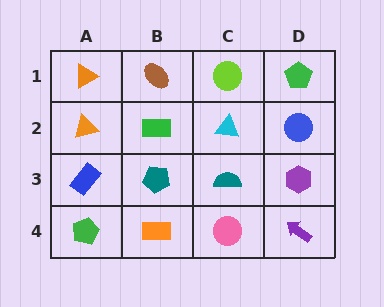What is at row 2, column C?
A cyan triangle.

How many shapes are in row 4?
4 shapes.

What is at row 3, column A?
A blue rectangle.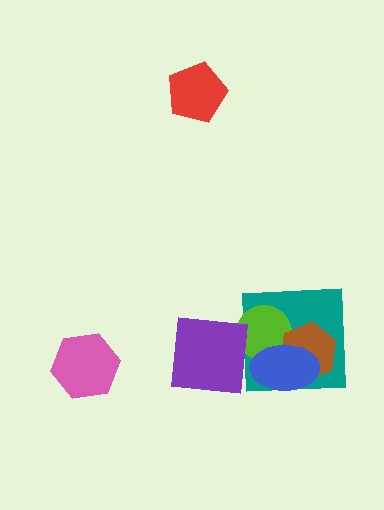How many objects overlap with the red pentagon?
0 objects overlap with the red pentagon.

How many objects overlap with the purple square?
2 objects overlap with the purple square.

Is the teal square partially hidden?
Yes, it is partially covered by another shape.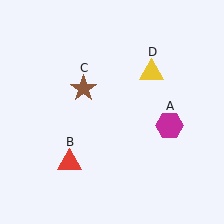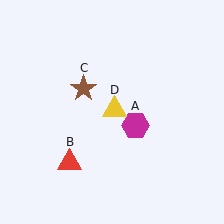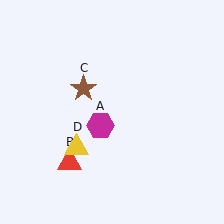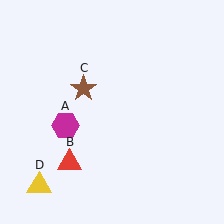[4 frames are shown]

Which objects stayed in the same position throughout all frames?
Red triangle (object B) and brown star (object C) remained stationary.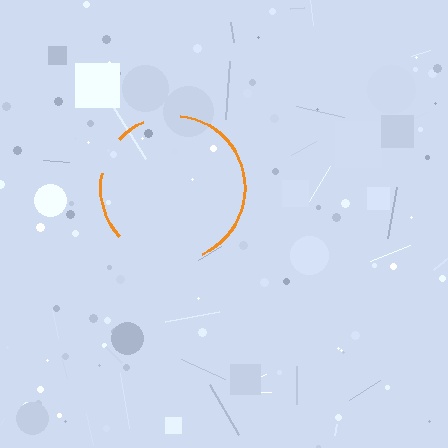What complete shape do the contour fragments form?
The contour fragments form a circle.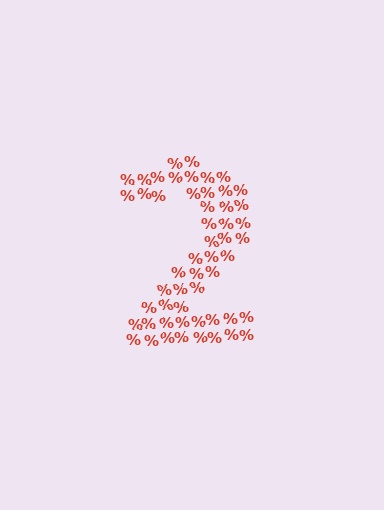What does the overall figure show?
The overall figure shows the digit 2.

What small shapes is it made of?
It is made of small percent signs.